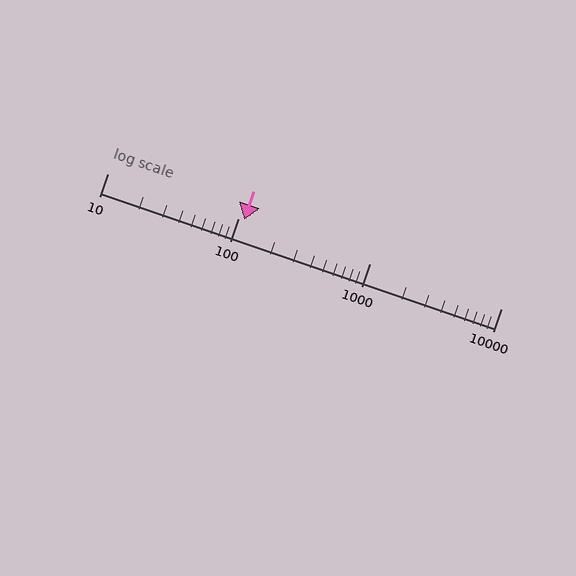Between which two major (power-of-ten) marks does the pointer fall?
The pointer is between 100 and 1000.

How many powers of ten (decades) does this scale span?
The scale spans 3 decades, from 10 to 10000.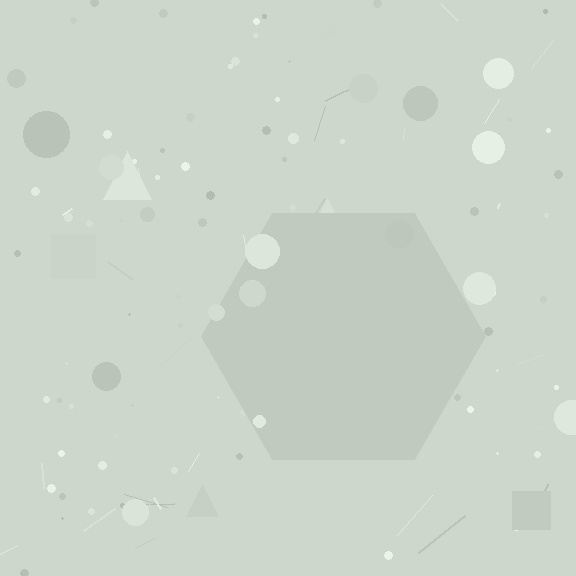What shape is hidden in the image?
A hexagon is hidden in the image.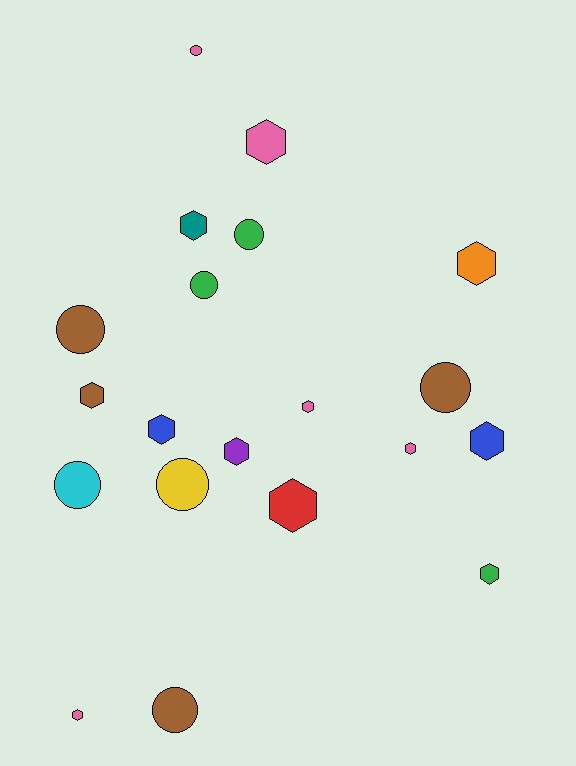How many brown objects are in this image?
There are 4 brown objects.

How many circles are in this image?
There are 8 circles.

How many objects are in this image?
There are 20 objects.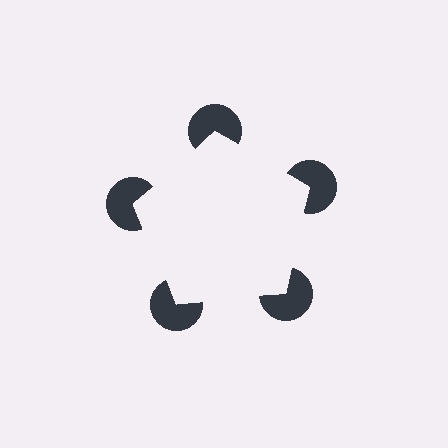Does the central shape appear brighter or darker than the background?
It typically appears slightly brighter than the background, even though no actual brightness change is drawn.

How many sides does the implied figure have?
5 sides.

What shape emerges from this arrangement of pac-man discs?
An illusory pentagon — its edges are inferred from the aligned wedge cuts in the pac-man discs, not physically drawn.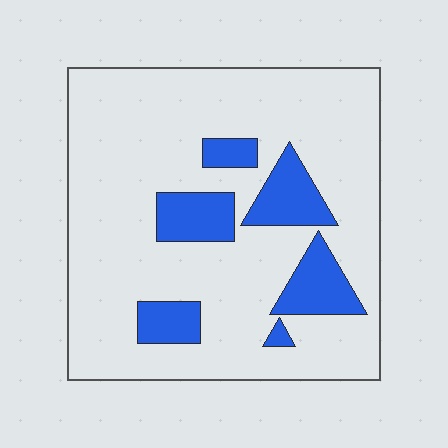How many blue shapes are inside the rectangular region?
6.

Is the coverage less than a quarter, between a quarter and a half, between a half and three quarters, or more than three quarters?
Less than a quarter.